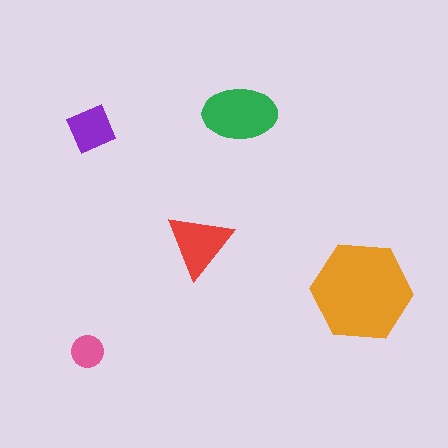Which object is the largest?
The orange hexagon.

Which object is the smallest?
The pink circle.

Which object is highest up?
The green ellipse is topmost.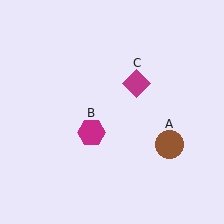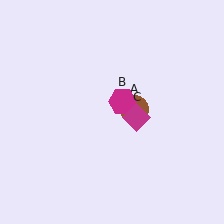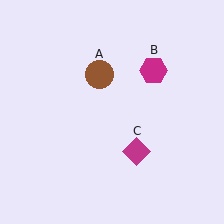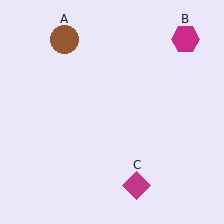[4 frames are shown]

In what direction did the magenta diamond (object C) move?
The magenta diamond (object C) moved down.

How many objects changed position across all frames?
3 objects changed position: brown circle (object A), magenta hexagon (object B), magenta diamond (object C).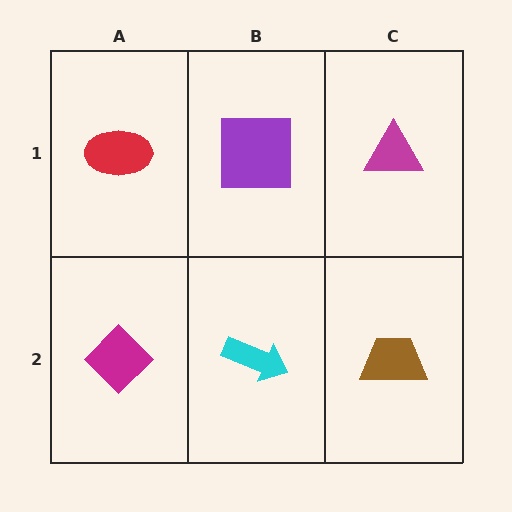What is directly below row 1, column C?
A brown trapezoid.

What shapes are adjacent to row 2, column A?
A red ellipse (row 1, column A), a cyan arrow (row 2, column B).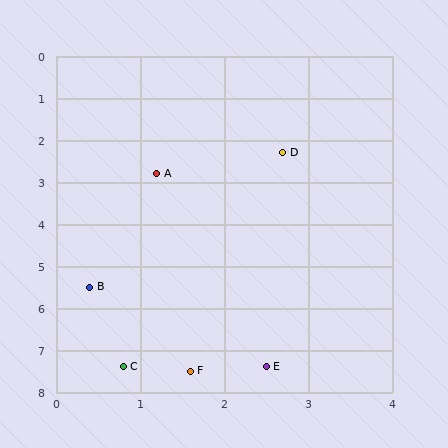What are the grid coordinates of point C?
Point C is at approximately (0.8, 7.4).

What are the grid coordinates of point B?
Point B is at approximately (0.4, 5.5).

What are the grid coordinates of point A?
Point A is at approximately (1.2, 2.8).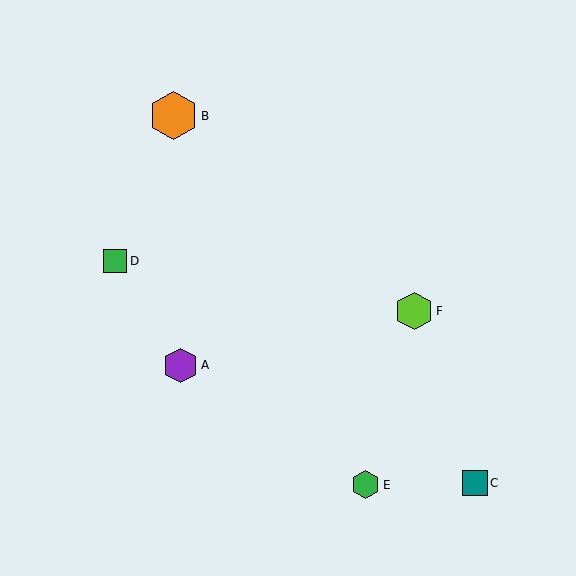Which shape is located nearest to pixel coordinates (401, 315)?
The lime hexagon (labeled F) at (414, 311) is nearest to that location.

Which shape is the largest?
The orange hexagon (labeled B) is the largest.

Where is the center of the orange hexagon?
The center of the orange hexagon is at (174, 116).